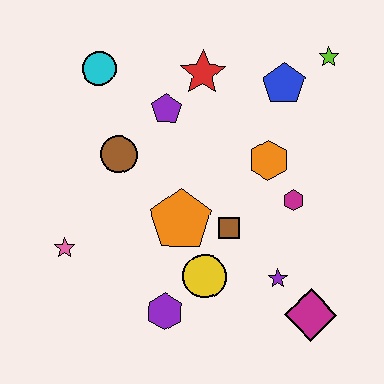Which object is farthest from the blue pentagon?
The pink star is farthest from the blue pentagon.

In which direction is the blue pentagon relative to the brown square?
The blue pentagon is above the brown square.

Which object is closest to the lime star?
The blue pentagon is closest to the lime star.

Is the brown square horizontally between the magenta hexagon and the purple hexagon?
Yes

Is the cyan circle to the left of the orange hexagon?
Yes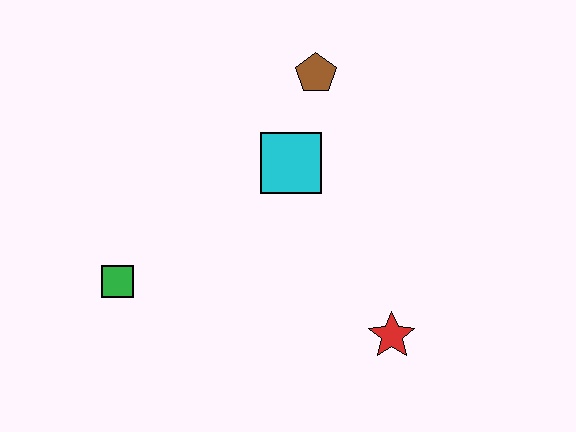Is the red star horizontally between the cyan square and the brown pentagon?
No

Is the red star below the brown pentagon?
Yes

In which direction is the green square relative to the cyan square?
The green square is to the left of the cyan square.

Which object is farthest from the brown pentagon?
The green square is farthest from the brown pentagon.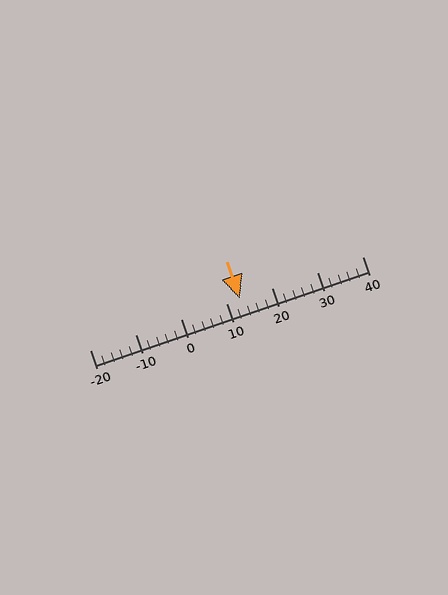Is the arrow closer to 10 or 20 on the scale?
The arrow is closer to 10.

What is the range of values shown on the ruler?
The ruler shows values from -20 to 40.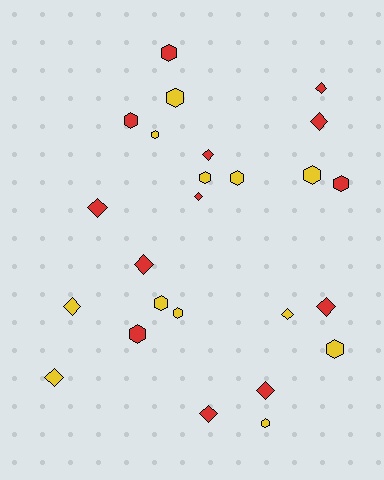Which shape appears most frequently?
Hexagon, with 13 objects.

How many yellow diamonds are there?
There are 3 yellow diamonds.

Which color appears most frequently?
Red, with 13 objects.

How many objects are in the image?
There are 25 objects.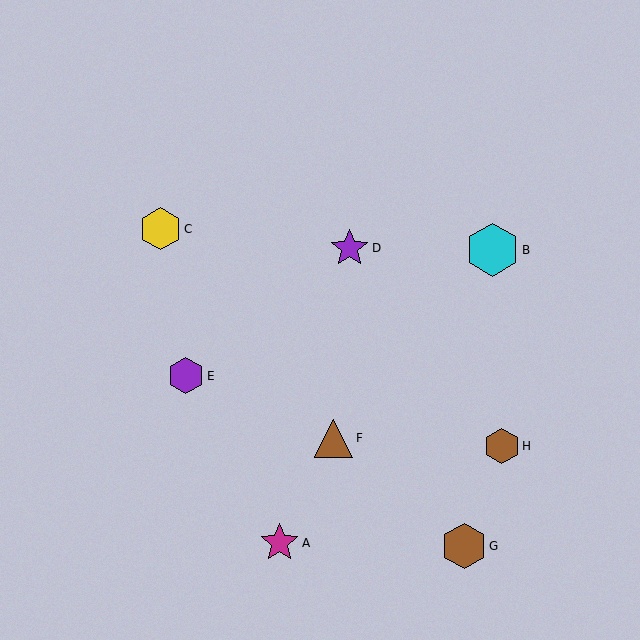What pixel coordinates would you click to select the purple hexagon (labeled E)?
Click at (186, 376) to select the purple hexagon E.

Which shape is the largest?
The cyan hexagon (labeled B) is the largest.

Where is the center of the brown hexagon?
The center of the brown hexagon is at (502, 446).